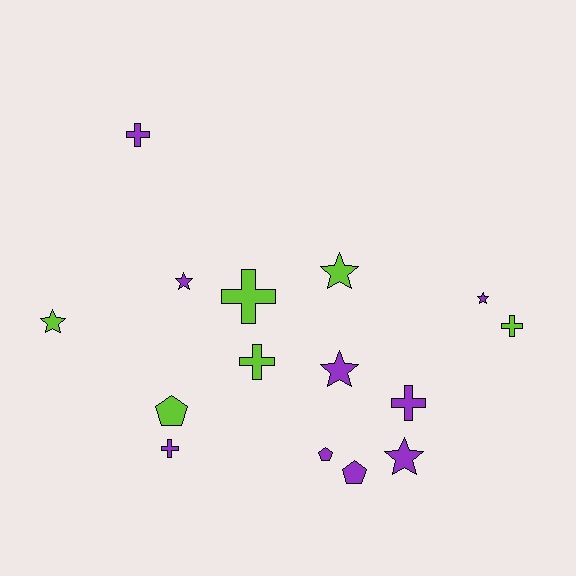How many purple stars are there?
There are 4 purple stars.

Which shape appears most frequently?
Star, with 6 objects.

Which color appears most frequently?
Purple, with 9 objects.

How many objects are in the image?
There are 15 objects.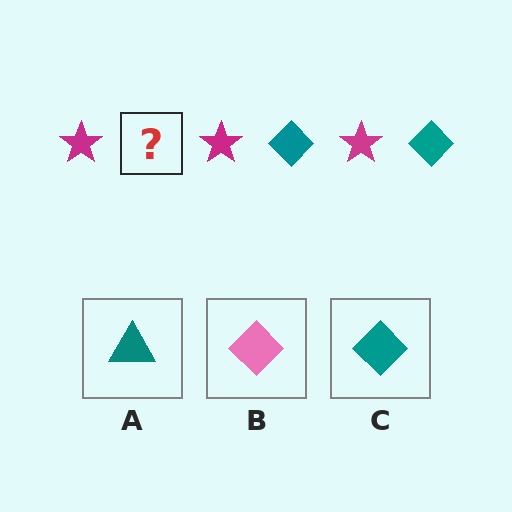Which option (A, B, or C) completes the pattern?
C.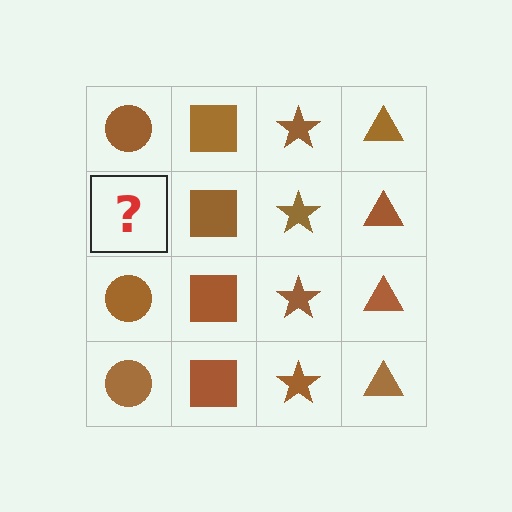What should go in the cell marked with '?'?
The missing cell should contain a brown circle.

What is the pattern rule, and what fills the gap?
The rule is that each column has a consistent shape. The gap should be filled with a brown circle.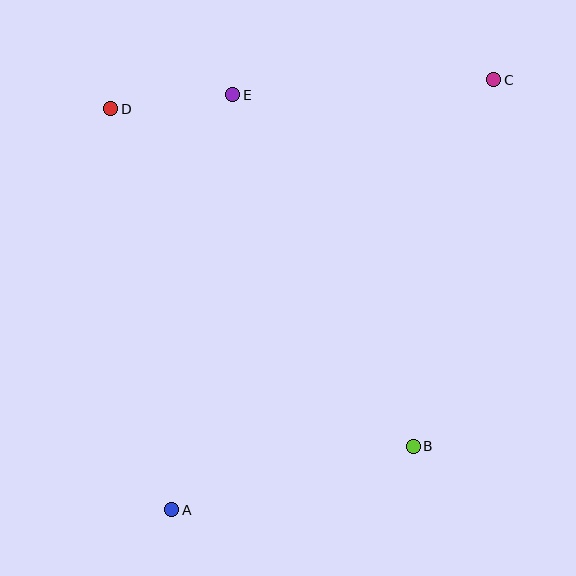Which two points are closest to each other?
Points D and E are closest to each other.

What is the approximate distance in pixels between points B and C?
The distance between B and C is approximately 375 pixels.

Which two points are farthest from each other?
Points A and C are farthest from each other.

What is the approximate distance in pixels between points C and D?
The distance between C and D is approximately 384 pixels.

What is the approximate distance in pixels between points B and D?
The distance between B and D is approximately 453 pixels.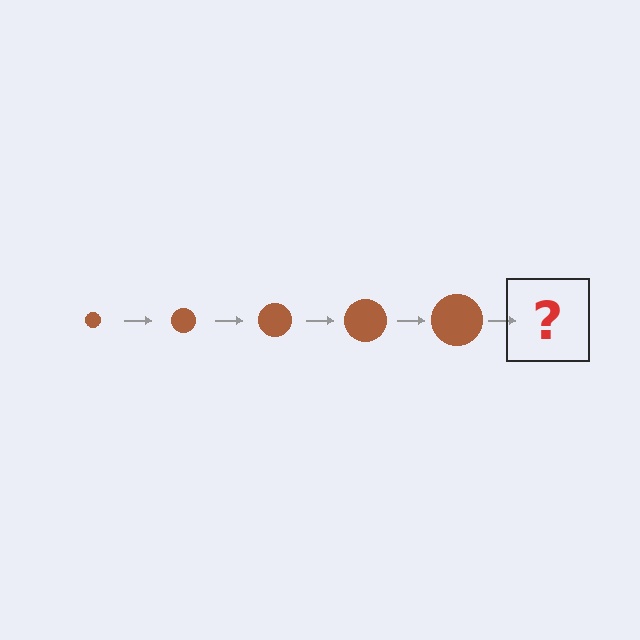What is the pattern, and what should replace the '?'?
The pattern is that the circle gets progressively larger each step. The '?' should be a brown circle, larger than the previous one.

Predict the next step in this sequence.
The next step is a brown circle, larger than the previous one.